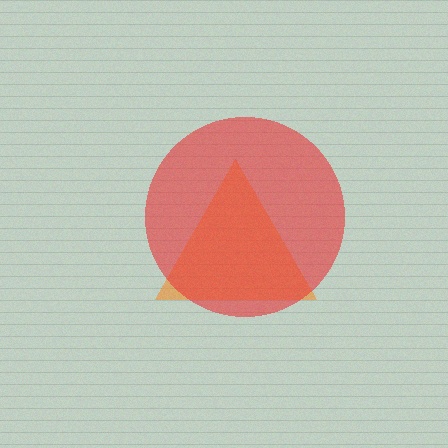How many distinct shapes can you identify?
There are 2 distinct shapes: an orange triangle, a red circle.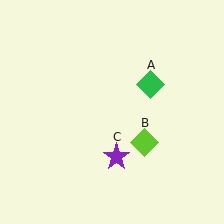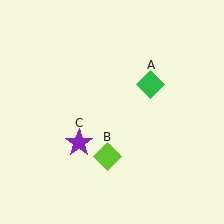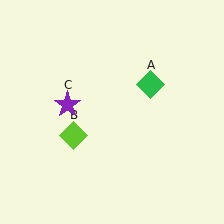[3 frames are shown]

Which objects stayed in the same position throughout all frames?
Green diamond (object A) remained stationary.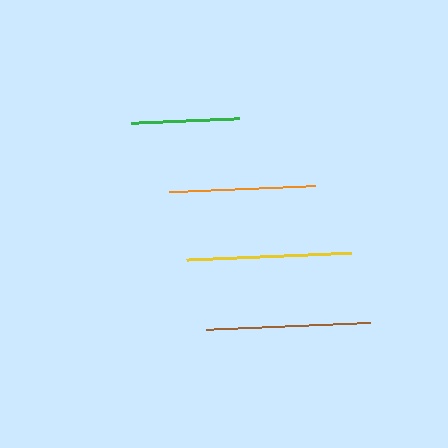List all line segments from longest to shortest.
From longest to shortest: yellow, brown, orange, green.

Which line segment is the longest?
The yellow line is the longest at approximately 165 pixels.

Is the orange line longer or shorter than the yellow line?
The yellow line is longer than the orange line.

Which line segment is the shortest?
The green line is the shortest at approximately 108 pixels.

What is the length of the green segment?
The green segment is approximately 108 pixels long.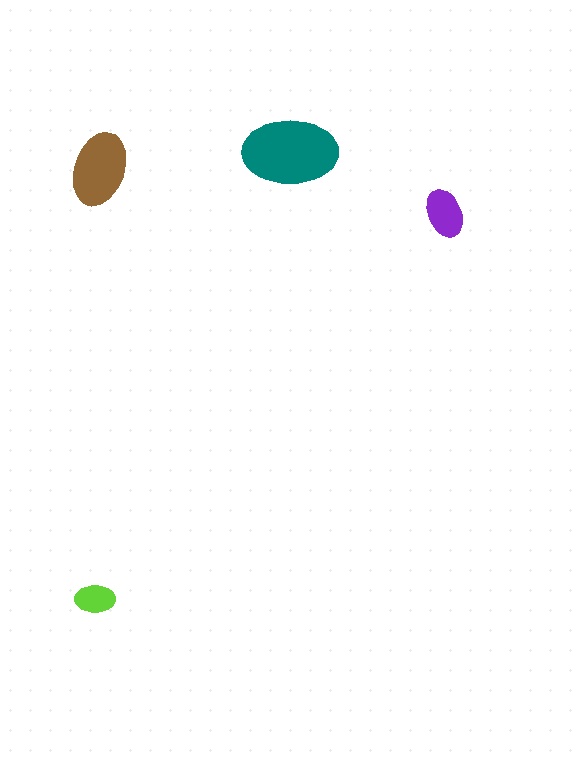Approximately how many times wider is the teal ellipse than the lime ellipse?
About 2.5 times wider.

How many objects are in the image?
There are 4 objects in the image.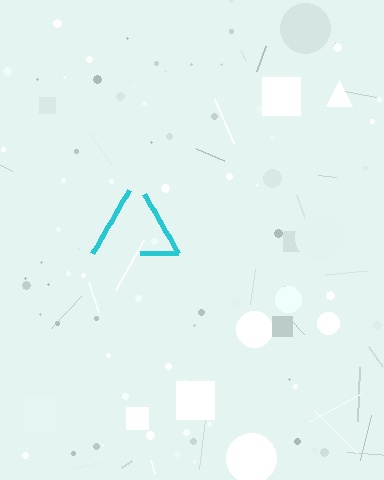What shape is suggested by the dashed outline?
The dashed outline suggests a triangle.